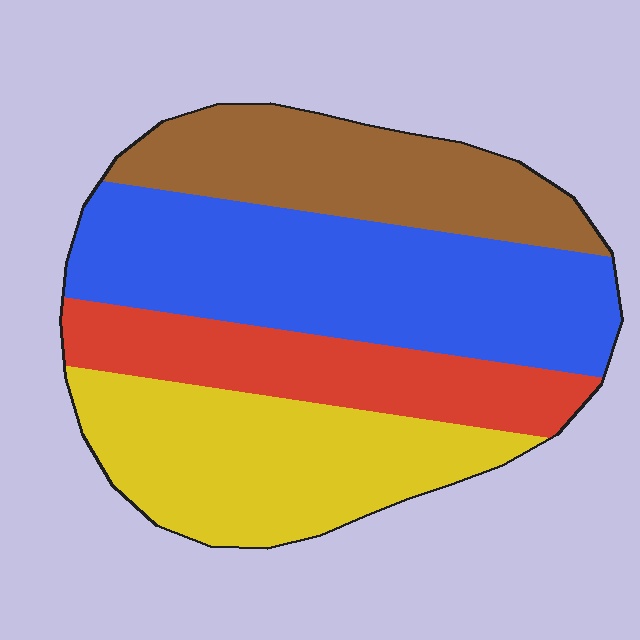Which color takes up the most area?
Blue, at roughly 35%.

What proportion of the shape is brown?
Brown covers 21% of the shape.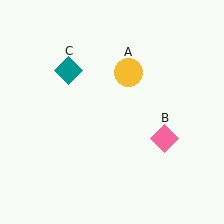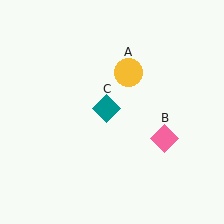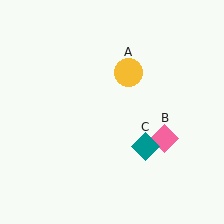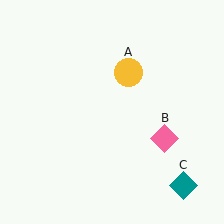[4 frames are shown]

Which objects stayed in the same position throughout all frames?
Yellow circle (object A) and pink diamond (object B) remained stationary.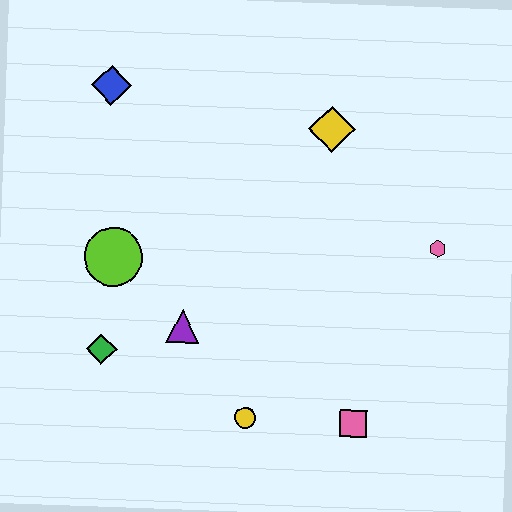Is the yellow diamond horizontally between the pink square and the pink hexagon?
No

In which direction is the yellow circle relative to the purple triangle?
The yellow circle is below the purple triangle.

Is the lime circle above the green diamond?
Yes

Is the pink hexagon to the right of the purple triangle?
Yes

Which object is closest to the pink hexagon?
The yellow diamond is closest to the pink hexagon.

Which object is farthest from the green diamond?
The pink hexagon is farthest from the green diamond.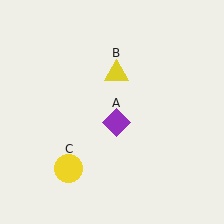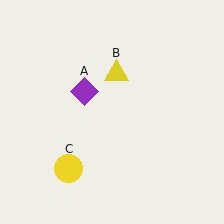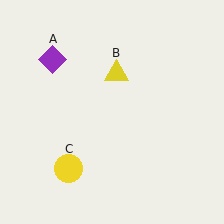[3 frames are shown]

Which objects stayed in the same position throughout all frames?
Yellow triangle (object B) and yellow circle (object C) remained stationary.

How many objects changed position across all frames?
1 object changed position: purple diamond (object A).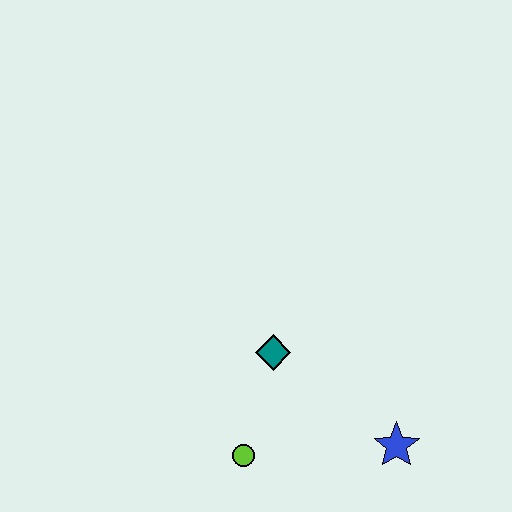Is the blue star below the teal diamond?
Yes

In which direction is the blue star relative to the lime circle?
The blue star is to the right of the lime circle.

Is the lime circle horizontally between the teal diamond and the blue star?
No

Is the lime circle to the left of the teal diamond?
Yes